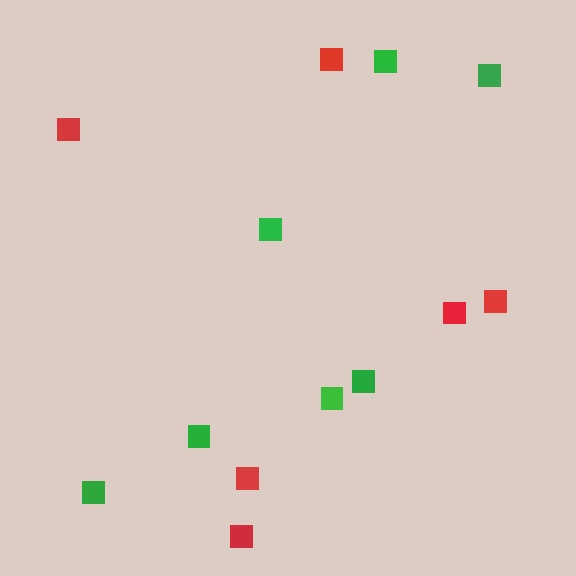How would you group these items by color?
There are 2 groups: one group of green squares (7) and one group of red squares (6).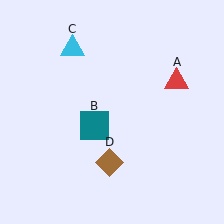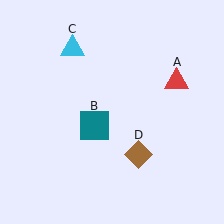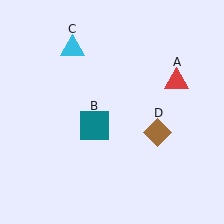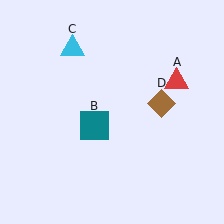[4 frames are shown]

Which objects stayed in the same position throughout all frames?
Red triangle (object A) and teal square (object B) and cyan triangle (object C) remained stationary.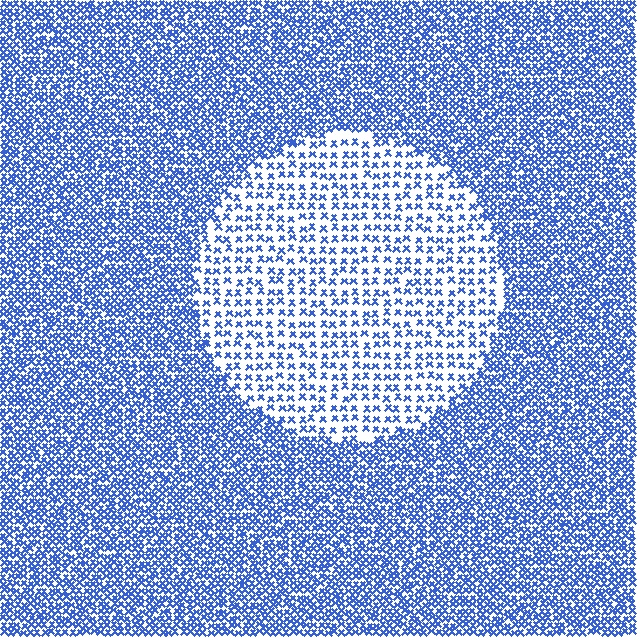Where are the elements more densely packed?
The elements are more densely packed outside the circle boundary.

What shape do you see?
I see a circle.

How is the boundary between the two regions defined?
The boundary is defined by a change in element density (approximately 2.4x ratio). All elements are the same color, size, and shape.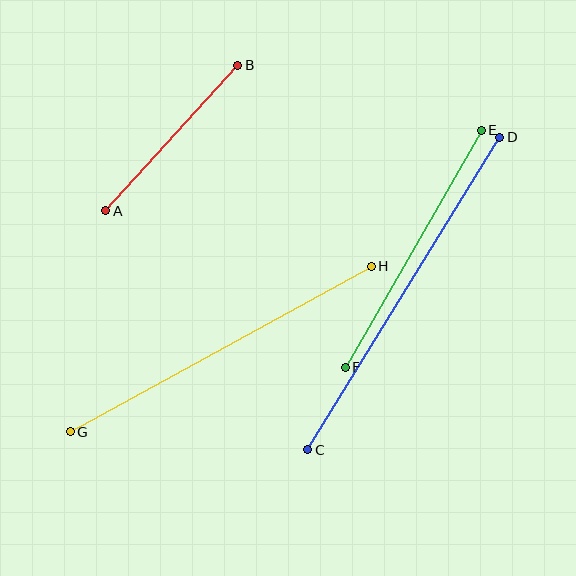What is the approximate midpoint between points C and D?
The midpoint is at approximately (404, 293) pixels.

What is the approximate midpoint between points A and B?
The midpoint is at approximately (172, 138) pixels.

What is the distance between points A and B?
The distance is approximately 196 pixels.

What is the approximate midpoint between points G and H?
The midpoint is at approximately (221, 349) pixels.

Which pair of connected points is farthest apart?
Points C and D are farthest apart.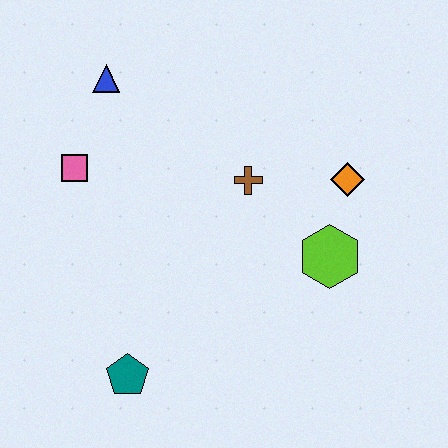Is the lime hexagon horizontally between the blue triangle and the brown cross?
No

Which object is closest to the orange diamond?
The lime hexagon is closest to the orange diamond.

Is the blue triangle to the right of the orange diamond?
No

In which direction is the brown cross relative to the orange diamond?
The brown cross is to the left of the orange diamond.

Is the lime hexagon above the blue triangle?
No